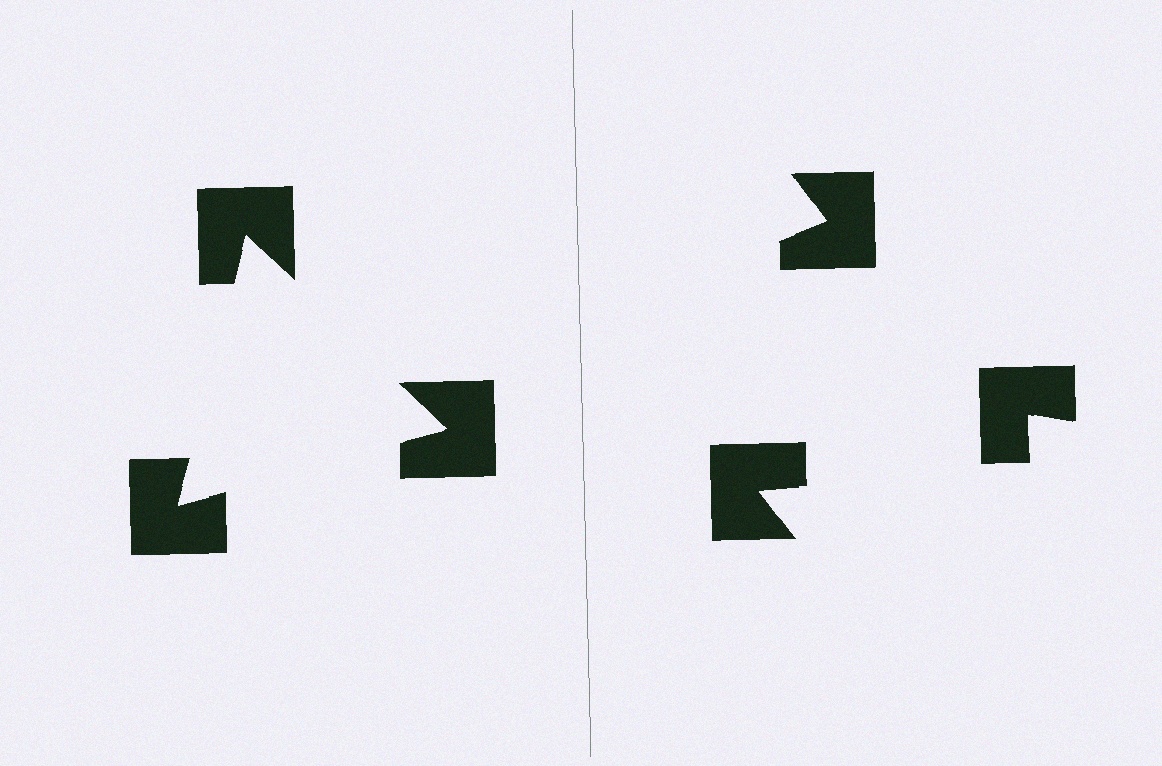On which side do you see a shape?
An illusory triangle appears on the left side. On the right side the wedge cuts are rotated, so no coherent shape forms.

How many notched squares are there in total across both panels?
6 — 3 on each side.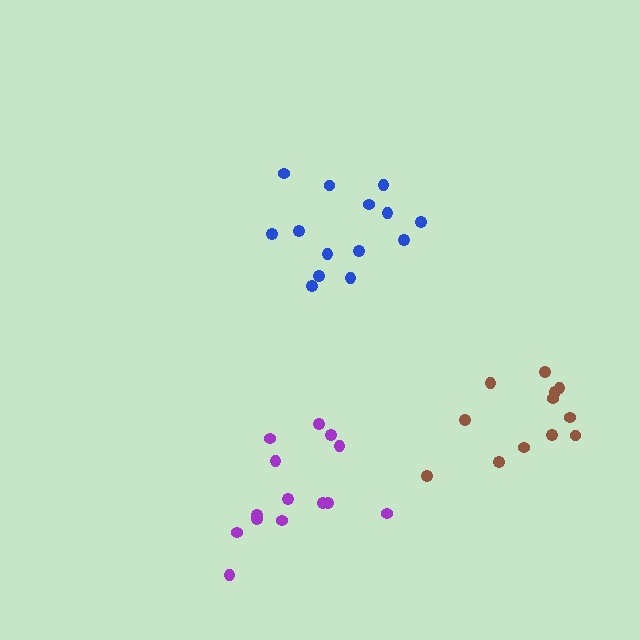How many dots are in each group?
Group 1: 14 dots, Group 2: 12 dots, Group 3: 14 dots (40 total).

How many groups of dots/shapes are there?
There are 3 groups.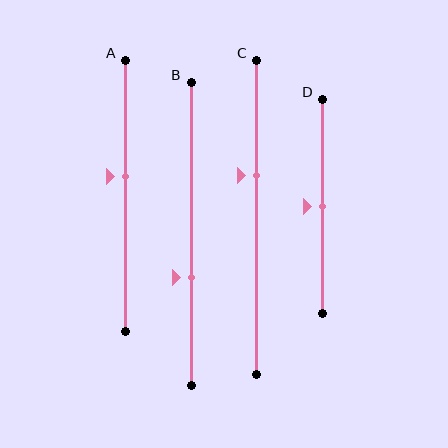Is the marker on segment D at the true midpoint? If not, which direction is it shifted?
Yes, the marker on segment D is at the true midpoint.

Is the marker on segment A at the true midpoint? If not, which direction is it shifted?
No, the marker on segment A is shifted upward by about 7% of the segment length.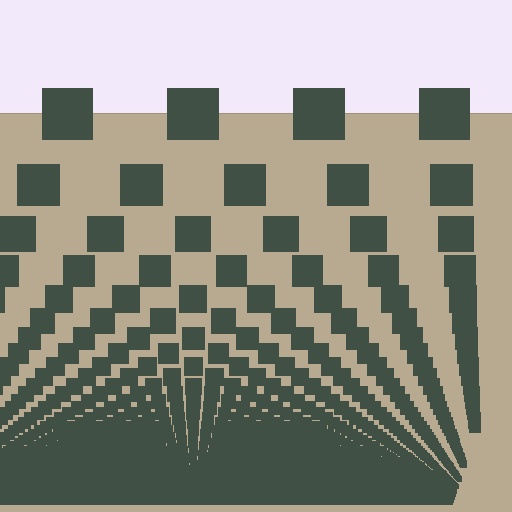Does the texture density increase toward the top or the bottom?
Density increases toward the bottom.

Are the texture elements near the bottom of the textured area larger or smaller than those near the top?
Smaller. The gradient is inverted — elements near the bottom are smaller and denser.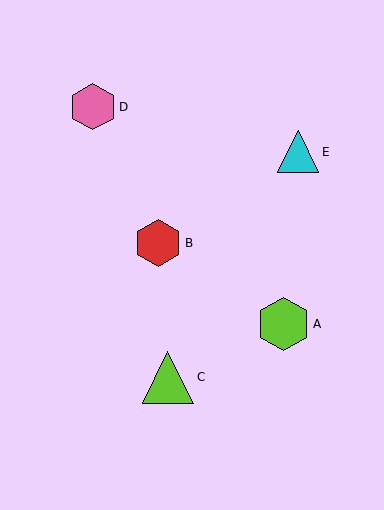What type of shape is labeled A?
Shape A is a lime hexagon.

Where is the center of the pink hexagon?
The center of the pink hexagon is at (93, 107).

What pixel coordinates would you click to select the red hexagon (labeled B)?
Click at (158, 243) to select the red hexagon B.